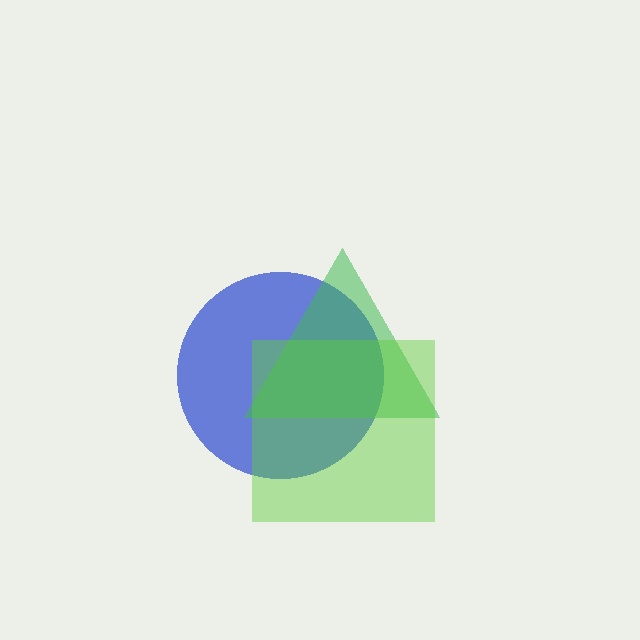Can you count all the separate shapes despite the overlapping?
Yes, there are 3 separate shapes.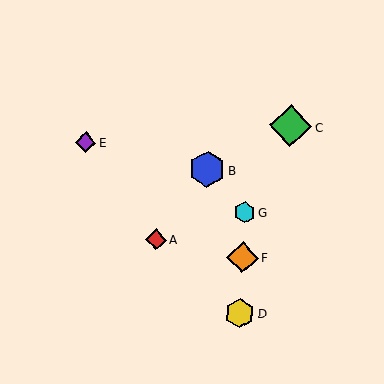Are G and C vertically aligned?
No, G is at x≈244 and C is at x≈291.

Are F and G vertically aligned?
Yes, both are at x≈242.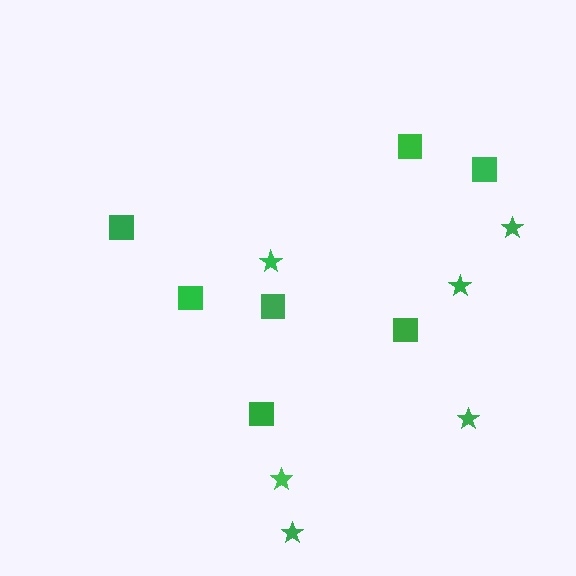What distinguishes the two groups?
There are 2 groups: one group of squares (7) and one group of stars (6).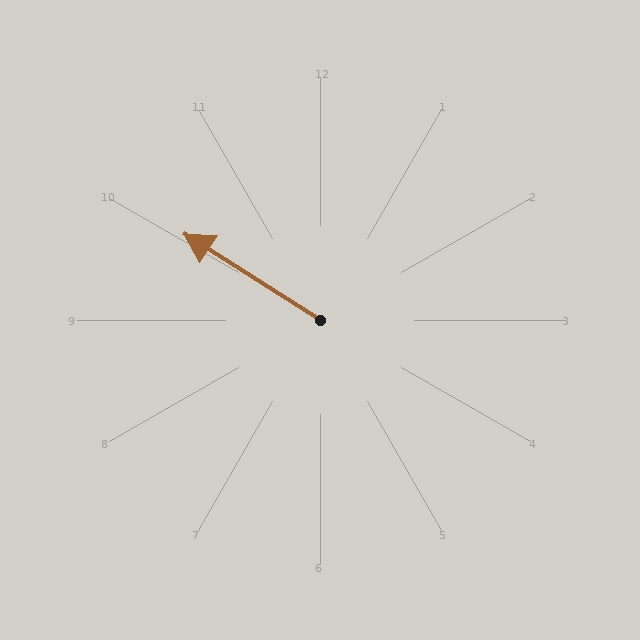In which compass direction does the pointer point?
Northwest.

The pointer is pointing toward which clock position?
Roughly 10 o'clock.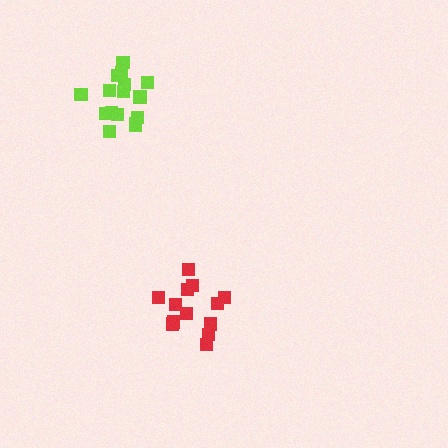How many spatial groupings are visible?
There are 2 spatial groupings.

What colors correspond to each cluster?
The clusters are colored: red, lime.